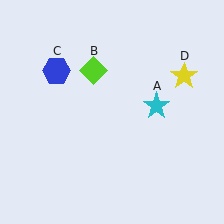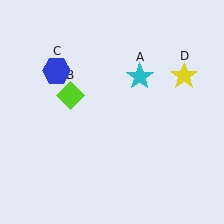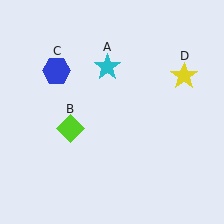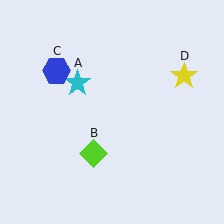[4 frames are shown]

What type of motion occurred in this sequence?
The cyan star (object A), lime diamond (object B) rotated counterclockwise around the center of the scene.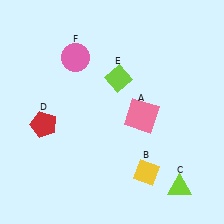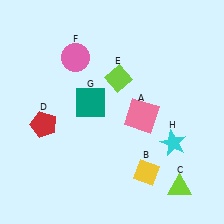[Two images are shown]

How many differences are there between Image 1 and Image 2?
There are 2 differences between the two images.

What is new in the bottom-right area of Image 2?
A cyan star (H) was added in the bottom-right area of Image 2.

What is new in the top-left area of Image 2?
A teal square (G) was added in the top-left area of Image 2.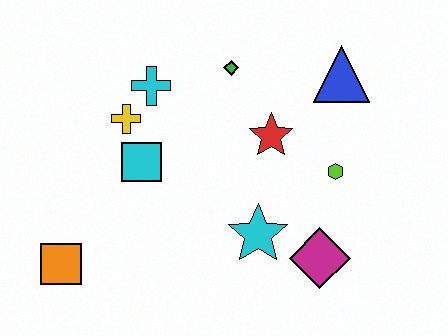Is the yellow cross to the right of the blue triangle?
No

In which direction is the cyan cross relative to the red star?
The cyan cross is to the left of the red star.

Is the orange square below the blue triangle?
Yes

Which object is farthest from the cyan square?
The blue triangle is farthest from the cyan square.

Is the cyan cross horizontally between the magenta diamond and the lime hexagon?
No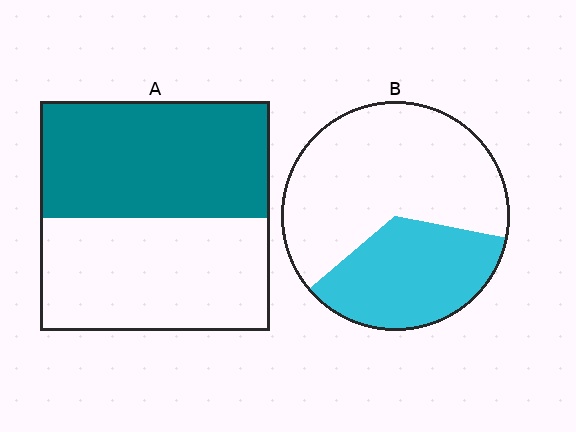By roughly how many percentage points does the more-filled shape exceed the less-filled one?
By roughly 15 percentage points (A over B).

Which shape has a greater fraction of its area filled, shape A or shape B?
Shape A.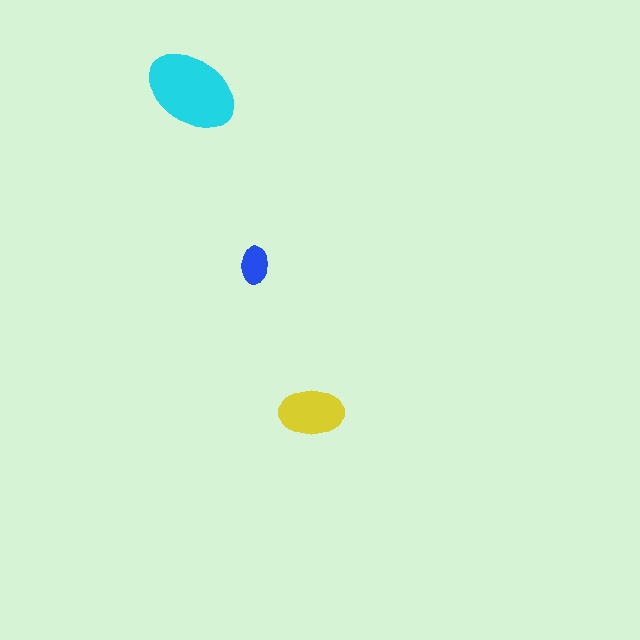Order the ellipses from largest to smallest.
the cyan one, the yellow one, the blue one.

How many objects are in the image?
There are 3 objects in the image.